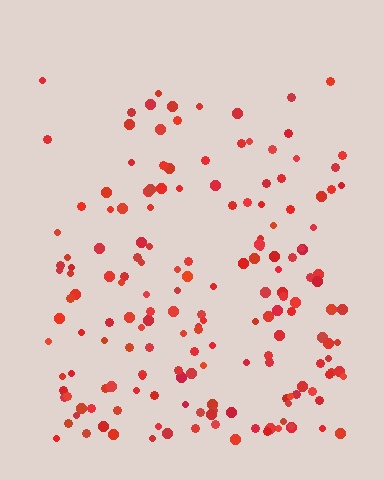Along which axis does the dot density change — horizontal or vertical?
Vertical.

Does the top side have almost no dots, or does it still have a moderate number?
Still a moderate number, just noticeably fewer than the bottom.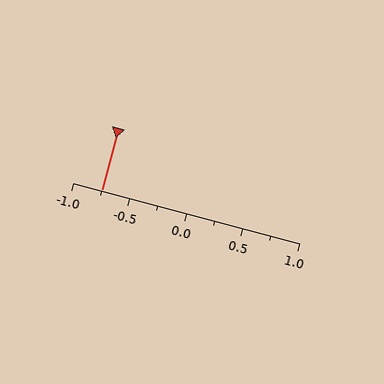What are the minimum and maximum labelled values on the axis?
The axis runs from -1.0 to 1.0.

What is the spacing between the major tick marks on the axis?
The major ticks are spaced 0.5 apart.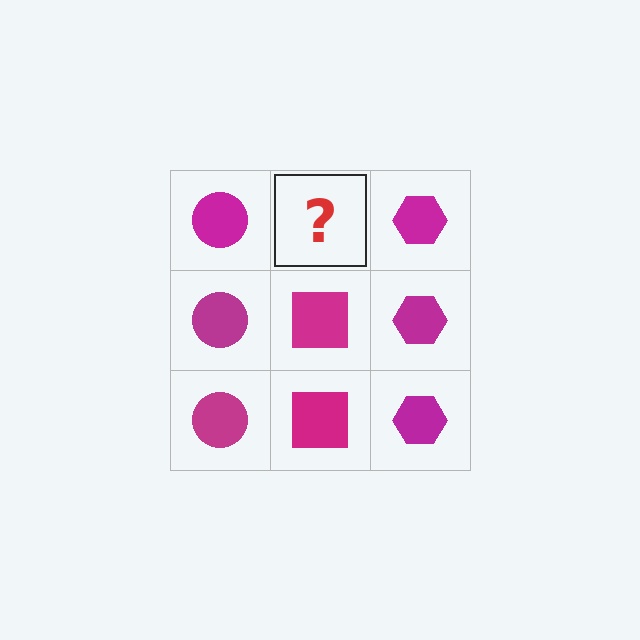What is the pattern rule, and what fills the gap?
The rule is that each column has a consistent shape. The gap should be filled with a magenta square.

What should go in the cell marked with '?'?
The missing cell should contain a magenta square.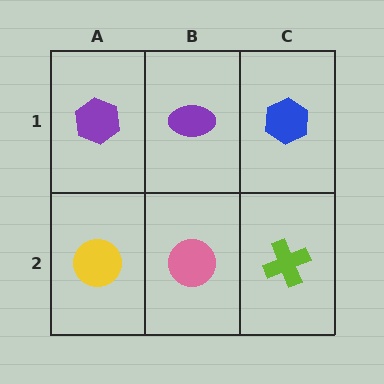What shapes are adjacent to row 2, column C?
A blue hexagon (row 1, column C), a pink circle (row 2, column B).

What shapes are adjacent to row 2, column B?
A purple ellipse (row 1, column B), a yellow circle (row 2, column A), a lime cross (row 2, column C).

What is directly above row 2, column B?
A purple ellipse.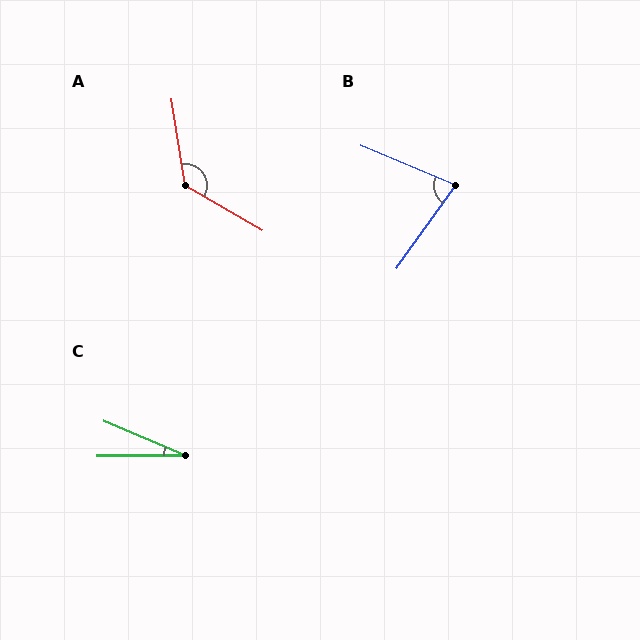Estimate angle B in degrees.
Approximately 77 degrees.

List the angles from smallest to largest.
C (23°), B (77°), A (129°).